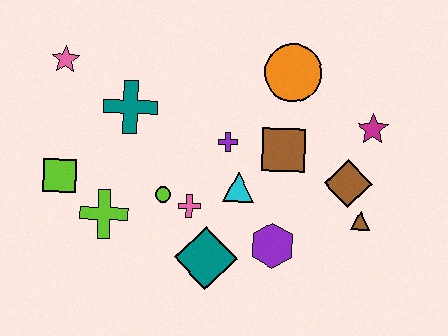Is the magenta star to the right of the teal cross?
Yes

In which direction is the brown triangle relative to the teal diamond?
The brown triangle is to the right of the teal diamond.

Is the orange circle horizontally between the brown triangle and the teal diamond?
Yes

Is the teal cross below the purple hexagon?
No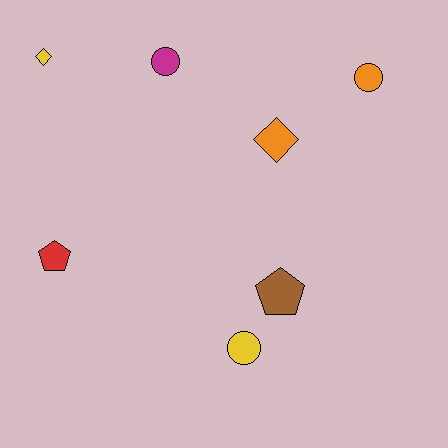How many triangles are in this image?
There are no triangles.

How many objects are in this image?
There are 7 objects.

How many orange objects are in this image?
There are 2 orange objects.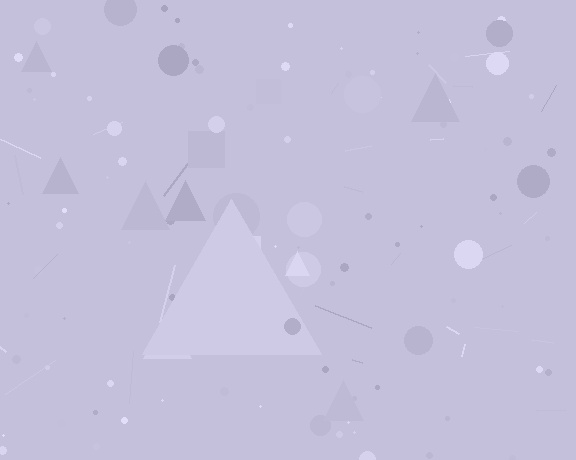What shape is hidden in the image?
A triangle is hidden in the image.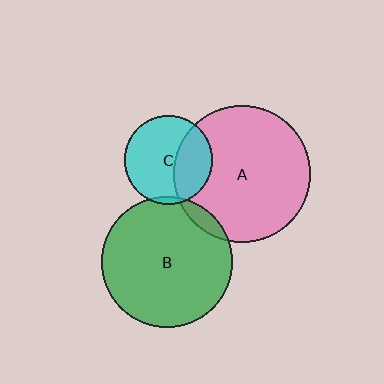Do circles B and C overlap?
Yes.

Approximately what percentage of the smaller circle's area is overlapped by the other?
Approximately 5%.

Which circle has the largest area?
Circle A (pink).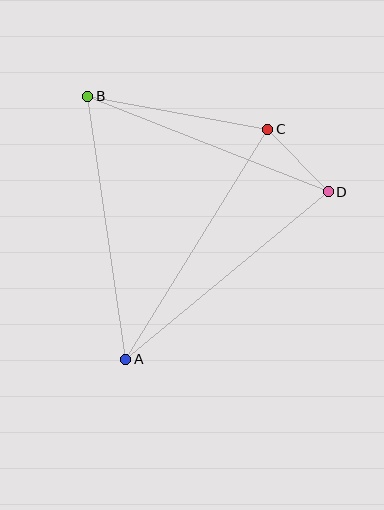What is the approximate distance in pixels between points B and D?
The distance between B and D is approximately 259 pixels.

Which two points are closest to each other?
Points C and D are closest to each other.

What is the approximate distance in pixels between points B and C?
The distance between B and C is approximately 183 pixels.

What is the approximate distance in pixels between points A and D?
The distance between A and D is approximately 263 pixels.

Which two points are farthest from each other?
Points A and C are farthest from each other.